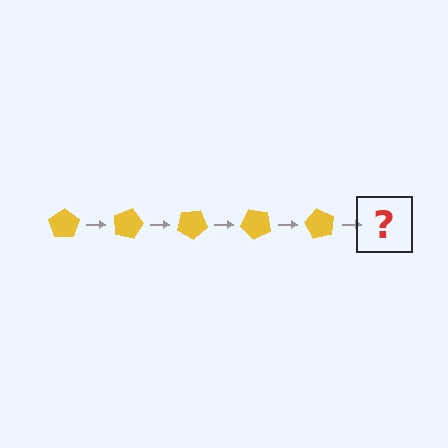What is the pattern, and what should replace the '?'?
The pattern is that the pentagon rotates 15 degrees each step. The '?' should be a yellow pentagon rotated 75 degrees.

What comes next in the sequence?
The next element should be a yellow pentagon rotated 75 degrees.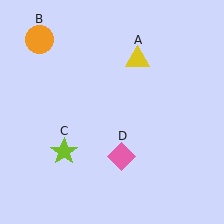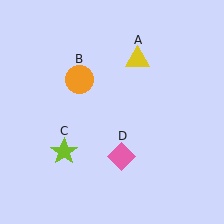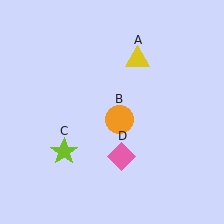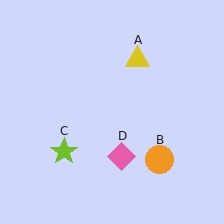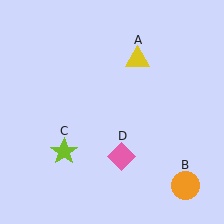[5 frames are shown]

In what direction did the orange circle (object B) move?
The orange circle (object B) moved down and to the right.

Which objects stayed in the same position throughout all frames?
Yellow triangle (object A) and lime star (object C) and pink diamond (object D) remained stationary.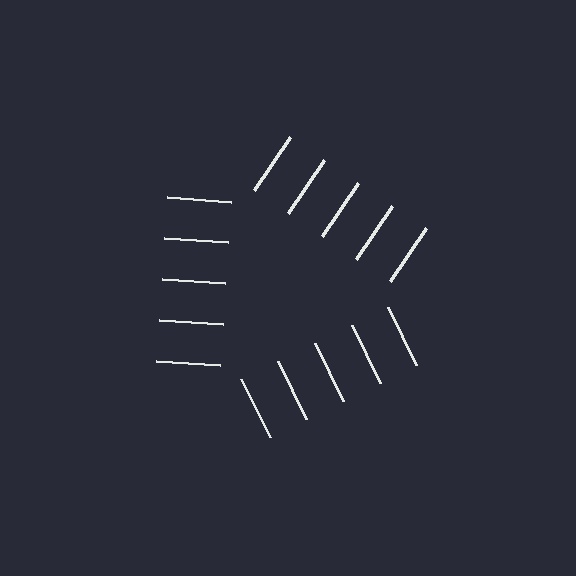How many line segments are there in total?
15 — 5 along each of the 3 edges.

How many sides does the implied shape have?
3 sides — the line-ends trace a triangle.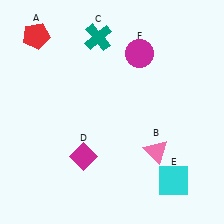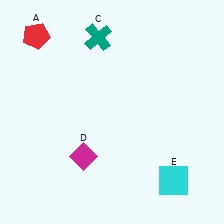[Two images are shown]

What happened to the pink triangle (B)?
The pink triangle (B) was removed in Image 2. It was in the bottom-right area of Image 1.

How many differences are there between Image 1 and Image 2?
There are 2 differences between the two images.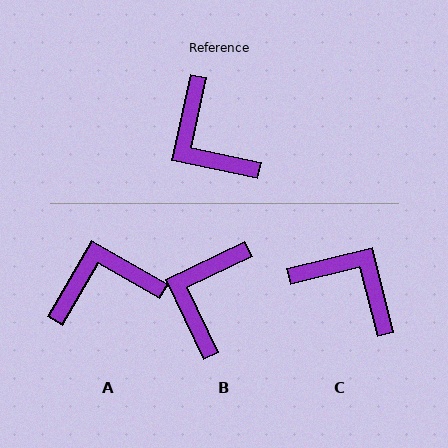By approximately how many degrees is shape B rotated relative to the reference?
Approximately 53 degrees clockwise.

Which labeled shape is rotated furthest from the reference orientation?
C, about 154 degrees away.